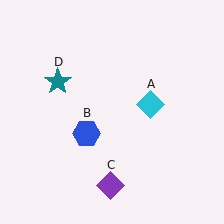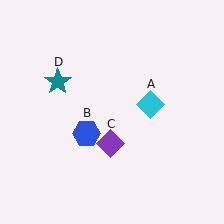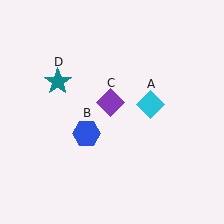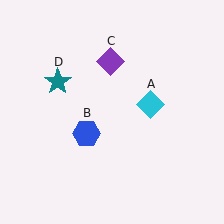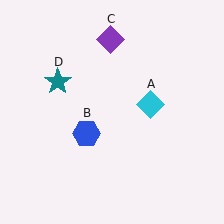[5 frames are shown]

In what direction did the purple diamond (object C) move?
The purple diamond (object C) moved up.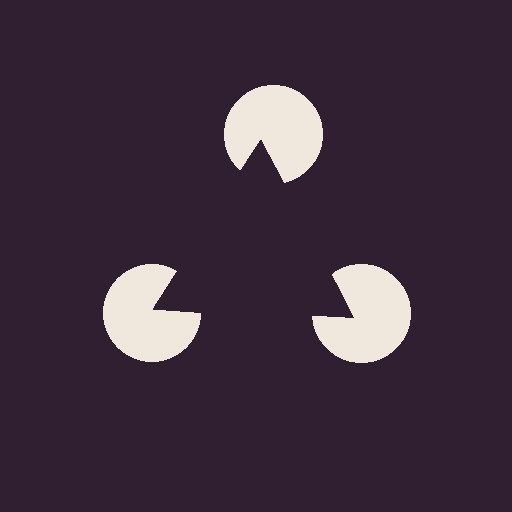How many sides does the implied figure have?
3 sides.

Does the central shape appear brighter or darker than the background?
It typically appears slightly darker than the background, even though no actual brightness change is drawn.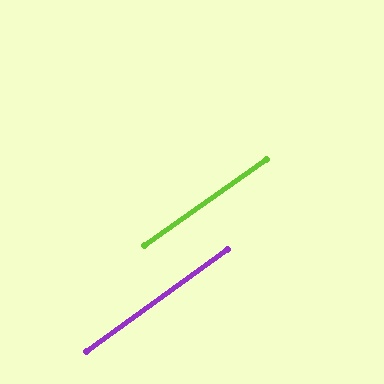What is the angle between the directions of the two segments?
Approximately 1 degree.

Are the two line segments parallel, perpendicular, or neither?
Parallel — their directions differ by only 1.0°.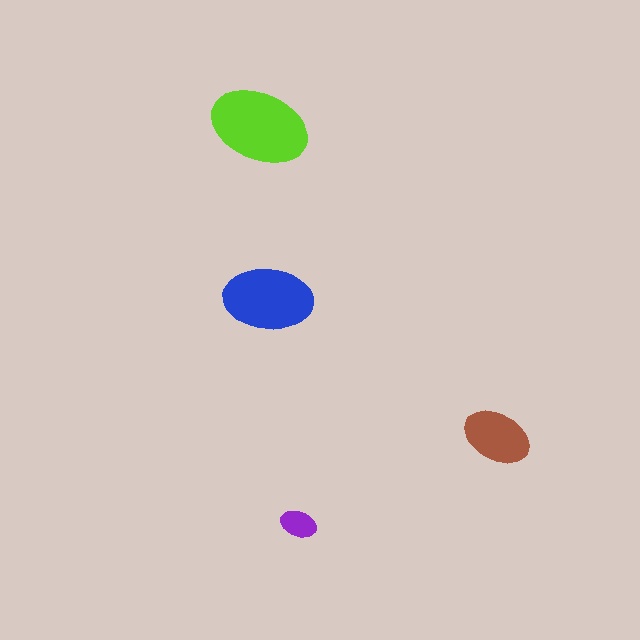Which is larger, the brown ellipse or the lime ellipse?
The lime one.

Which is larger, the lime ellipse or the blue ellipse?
The lime one.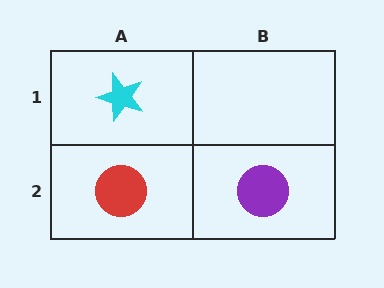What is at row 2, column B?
A purple circle.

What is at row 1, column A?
A cyan star.